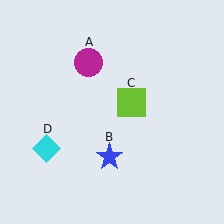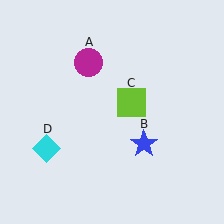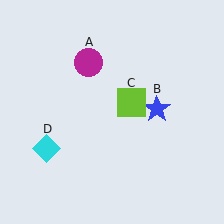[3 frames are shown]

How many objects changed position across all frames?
1 object changed position: blue star (object B).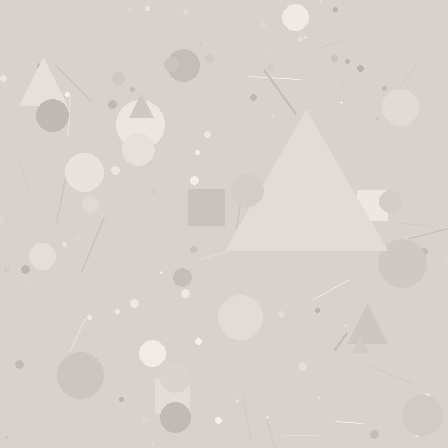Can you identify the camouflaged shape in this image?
The camouflaged shape is a triangle.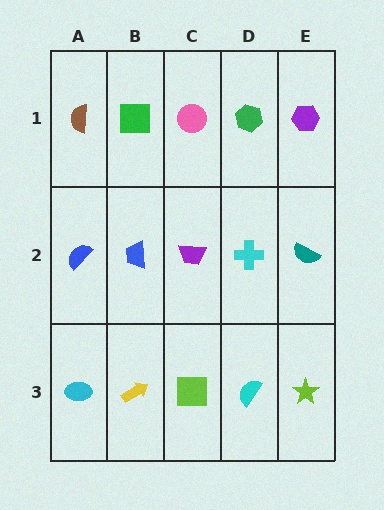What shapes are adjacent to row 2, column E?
A purple hexagon (row 1, column E), a lime star (row 3, column E), a cyan cross (row 2, column D).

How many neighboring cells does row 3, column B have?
3.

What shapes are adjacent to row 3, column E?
A teal semicircle (row 2, column E), a cyan semicircle (row 3, column D).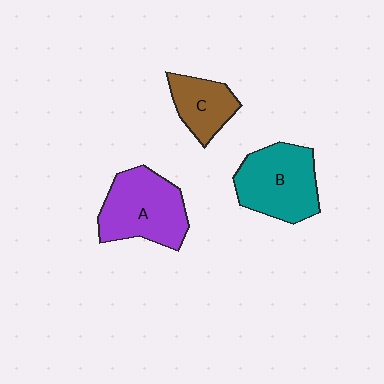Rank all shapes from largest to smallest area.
From largest to smallest: A (purple), B (teal), C (brown).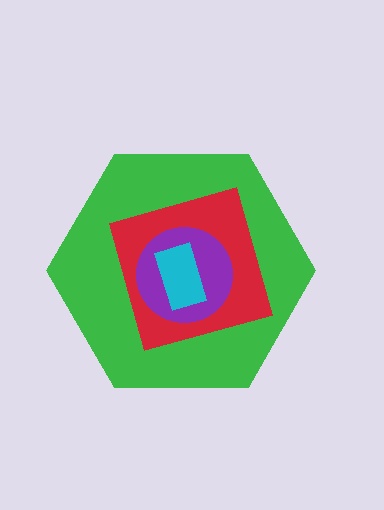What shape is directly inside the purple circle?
The cyan rectangle.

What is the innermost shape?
The cyan rectangle.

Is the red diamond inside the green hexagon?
Yes.